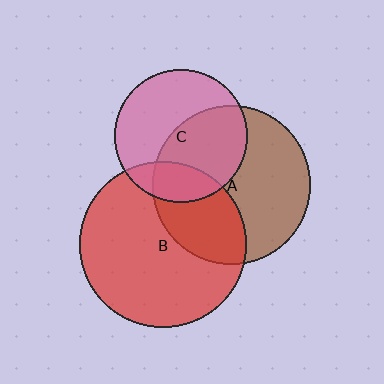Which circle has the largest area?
Circle B (red).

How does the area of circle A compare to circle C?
Approximately 1.4 times.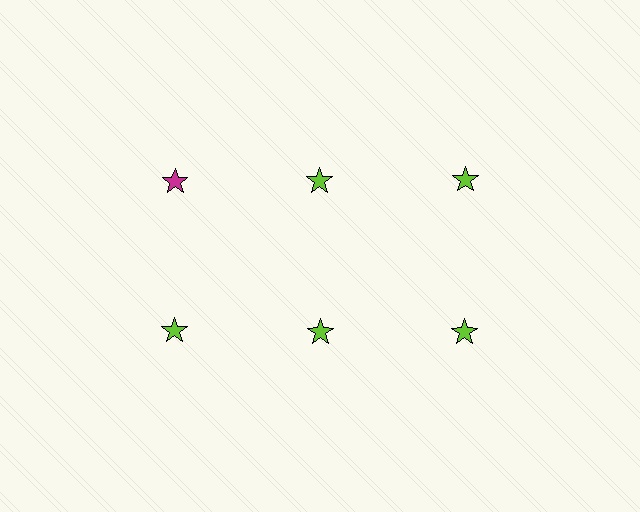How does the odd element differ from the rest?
It has a different color: magenta instead of lime.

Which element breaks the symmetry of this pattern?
The magenta star in the top row, leftmost column breaks the symmetry. All other shapes are lime stars.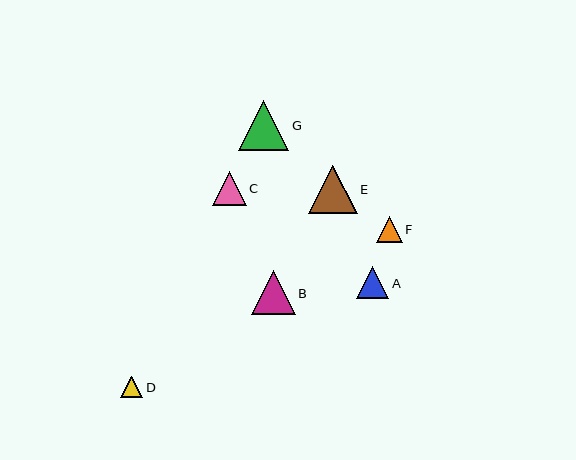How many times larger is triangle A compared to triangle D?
Triangle A is approximately 1.5 times the size of triangle D.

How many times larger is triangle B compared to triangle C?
Triangle B is approximately 1.3 times the size of triangle C.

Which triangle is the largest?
Triangle G is the largest with a size of approximately 50 pixels.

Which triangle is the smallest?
Triangle D is the smallest with a size of approximately 22 pixels.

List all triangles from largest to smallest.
From largest to smallest: G, E, B, C, A, F, D.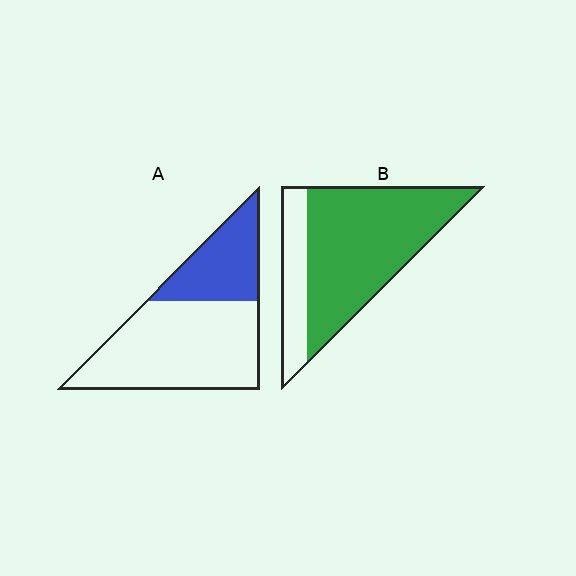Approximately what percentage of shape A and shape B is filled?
A is approximately 30% and B is approximately 75%.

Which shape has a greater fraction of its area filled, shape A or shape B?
Shape B.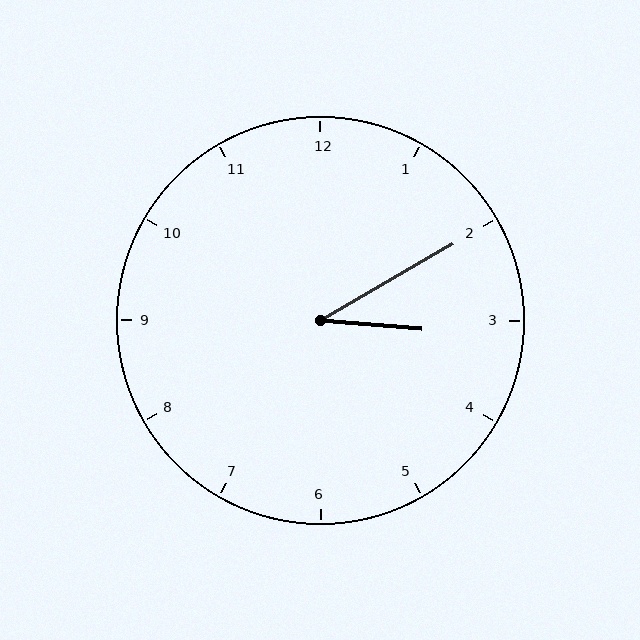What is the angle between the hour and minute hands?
Approximately 35 degrees.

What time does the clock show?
3:10.